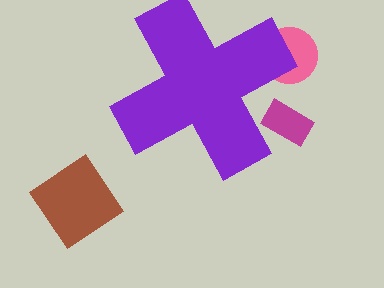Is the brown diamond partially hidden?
No, the brown diamond is fully visible.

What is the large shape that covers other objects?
A purple cross.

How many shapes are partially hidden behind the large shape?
2 shapes are partially hidden.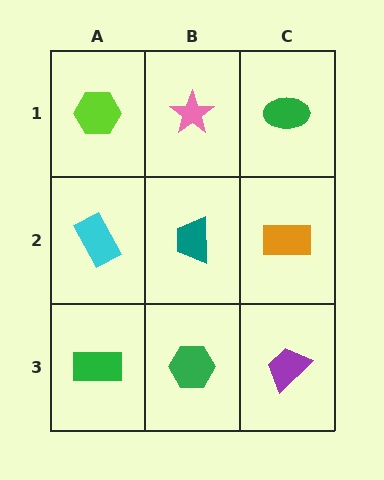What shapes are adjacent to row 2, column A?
A lime hexagon (row 1, column A), a green rectangle (row 3, column A), a teal trapezoid (row 2, column B).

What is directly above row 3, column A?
A cyan rectangle.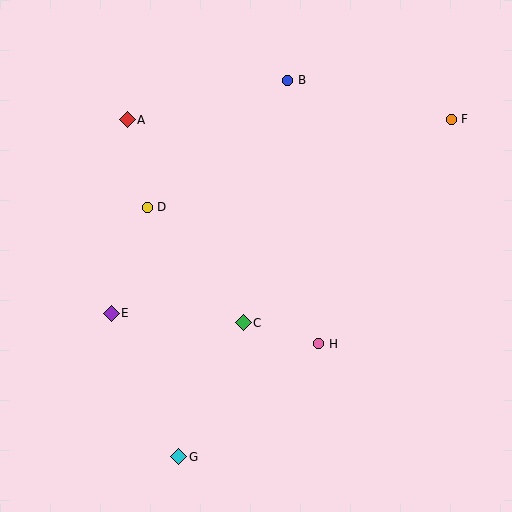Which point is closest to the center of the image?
Point C at (243, 323) is closest to the center.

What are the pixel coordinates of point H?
Point H is at (319, 344).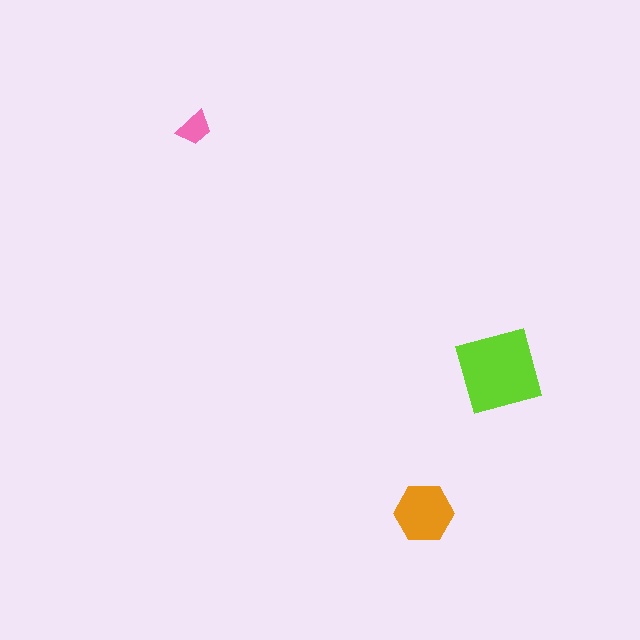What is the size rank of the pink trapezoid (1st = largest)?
3rd.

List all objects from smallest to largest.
The pink trapezoid, the orange hexagon, the lime diamond.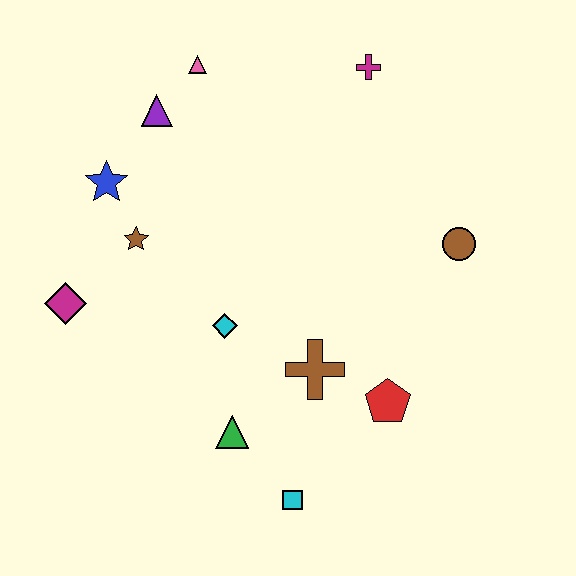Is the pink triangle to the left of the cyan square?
Yes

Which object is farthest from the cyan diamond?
The magenta cross is farthest from the cyan diamond.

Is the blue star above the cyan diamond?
Yes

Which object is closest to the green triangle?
The cyan square is closest to the green triangle.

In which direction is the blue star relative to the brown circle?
The blue star is to the left of the brown circle.